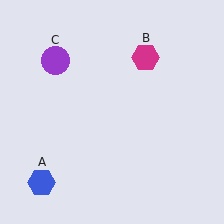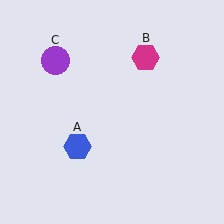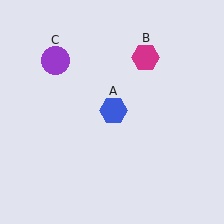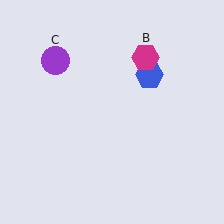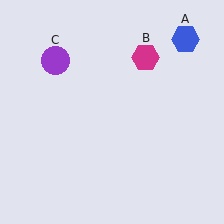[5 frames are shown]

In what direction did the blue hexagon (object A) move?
The blue hexagon (object A) moved up and to the right.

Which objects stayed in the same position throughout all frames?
Magenta hexagon (object B) and purple circle (object C) remained stationary.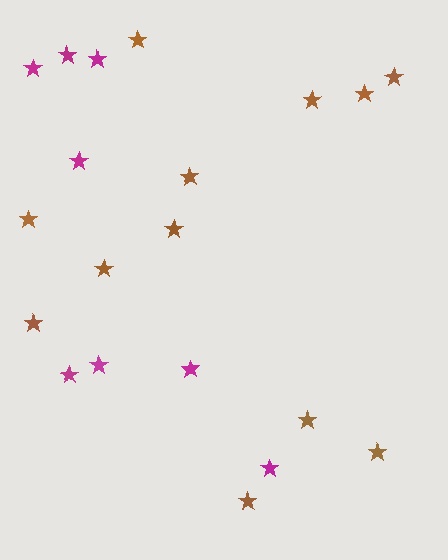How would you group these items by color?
There are 2 groups: one group of brown stars (12) and one group of magenta stars (8).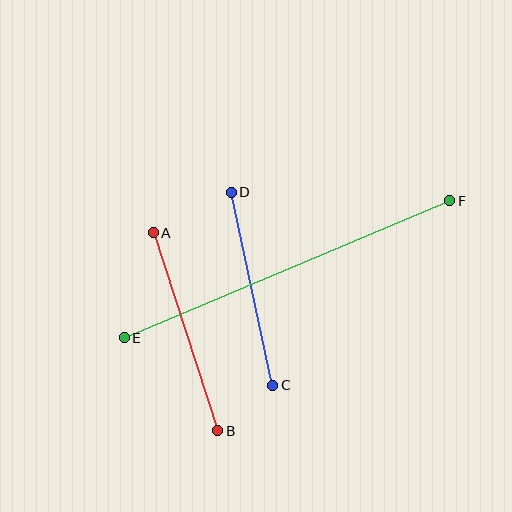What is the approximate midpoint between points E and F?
The midpoint is at approximately (287, 269) pixels.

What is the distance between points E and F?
The distance is approximately 353 pixels.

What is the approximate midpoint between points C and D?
The midpoint is at approximately (252, 289) pixels.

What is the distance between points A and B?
The distance is approximately 208 pixels.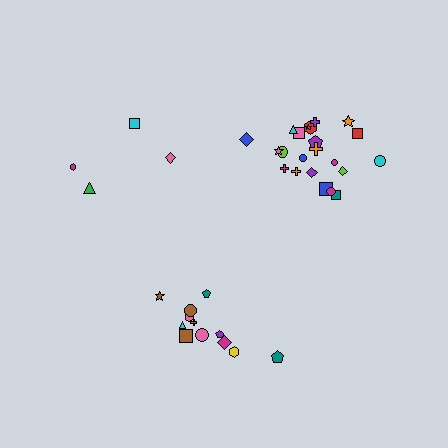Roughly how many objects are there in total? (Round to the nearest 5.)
Roughly 40 objects in total.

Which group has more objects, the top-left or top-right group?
The top-right group.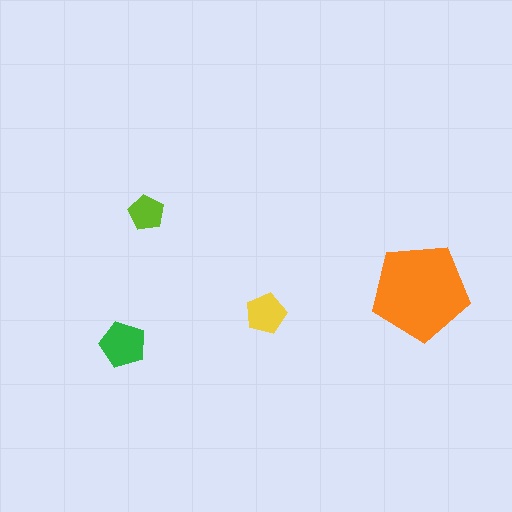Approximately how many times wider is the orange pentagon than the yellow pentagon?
About 2.5 times wider.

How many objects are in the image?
There are 4 objects in the image.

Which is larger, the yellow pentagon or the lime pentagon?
The yellow one.